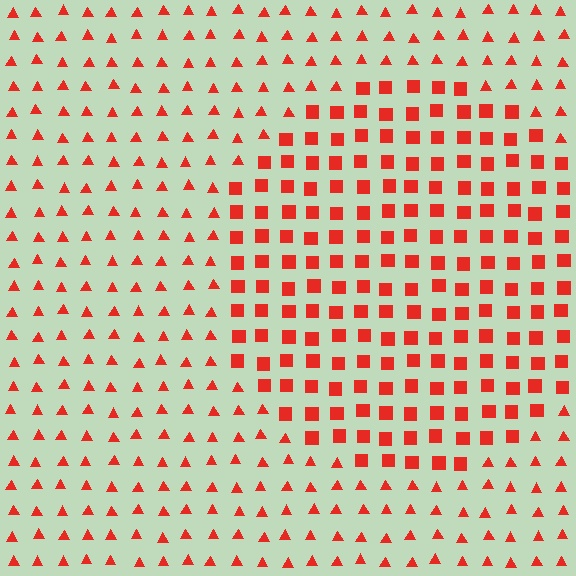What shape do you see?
I see a circle.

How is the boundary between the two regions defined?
The boundary is defined by a change in element shape: squares inside vs. triangles outside. All elements share the same color and spacing.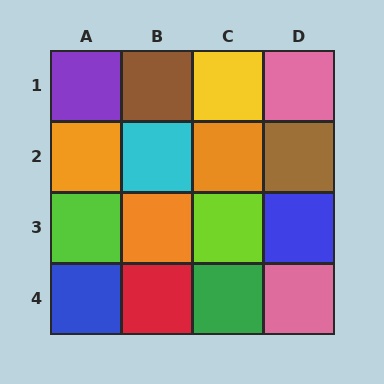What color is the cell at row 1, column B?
Brown.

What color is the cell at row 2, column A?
Orange.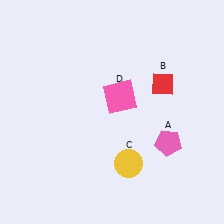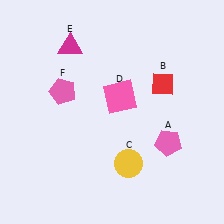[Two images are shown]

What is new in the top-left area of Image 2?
A magenta triangle (E) was added in the top-left area of Image 2.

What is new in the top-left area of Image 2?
A pink pentagon (F) was added in the top-left area of Image 2.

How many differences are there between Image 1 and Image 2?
There are 2 differences between the two images.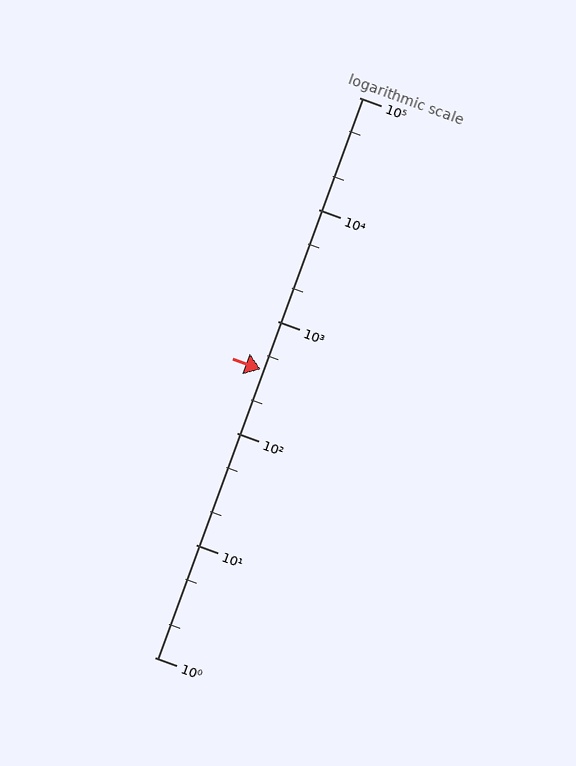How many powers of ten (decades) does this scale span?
The scale spans 5 decades, from 1 to 100000.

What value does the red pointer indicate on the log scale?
The pointer indicates approximately 370.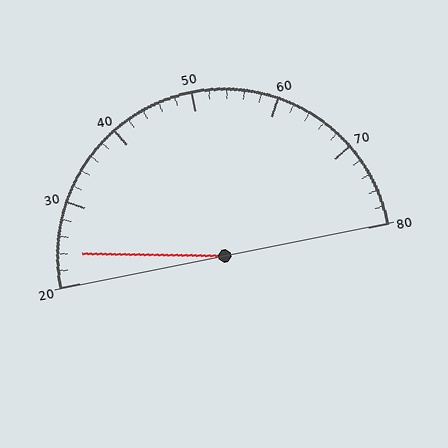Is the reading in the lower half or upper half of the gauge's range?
The reading is in the lower half of the range (20 to 80).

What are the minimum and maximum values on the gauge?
The gauge ranges from 20 to 80.